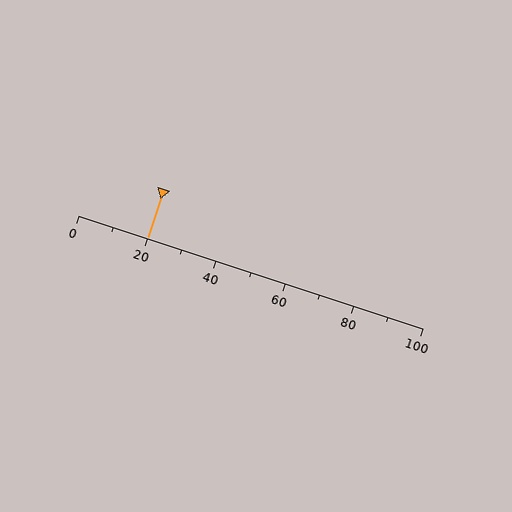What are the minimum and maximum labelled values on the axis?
The axis runs from 0 to 100.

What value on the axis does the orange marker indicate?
The marker indicates approximately 20.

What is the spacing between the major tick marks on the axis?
The major ticks are spaced 20 apart.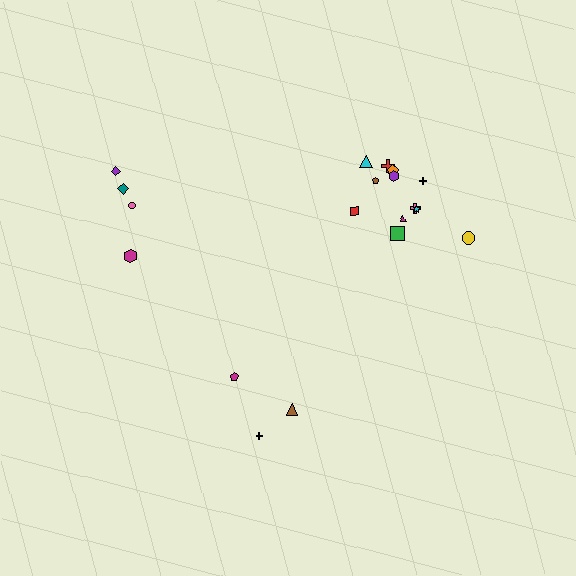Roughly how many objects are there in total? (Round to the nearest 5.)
Roughly 20 objects in total.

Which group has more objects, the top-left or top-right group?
The top-right group.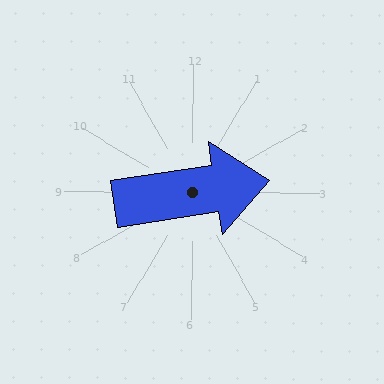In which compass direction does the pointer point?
East.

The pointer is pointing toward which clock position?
Roughly 3 o'clock.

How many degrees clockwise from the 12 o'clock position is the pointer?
Approximately 81 degrees.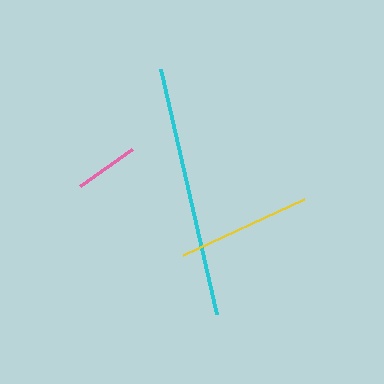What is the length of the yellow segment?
The yellow segment is approximately 133 pixels long.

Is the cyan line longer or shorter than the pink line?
The cyan line is longer than the pink line.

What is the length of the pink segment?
The pink segment is approximately 63 pixels long.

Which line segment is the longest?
The cyan line is the longest at approximately 252 pixels.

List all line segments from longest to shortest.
From longest to shortest: cyan, yellow, pink.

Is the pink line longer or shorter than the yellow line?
The yellow line is longer than the pink line.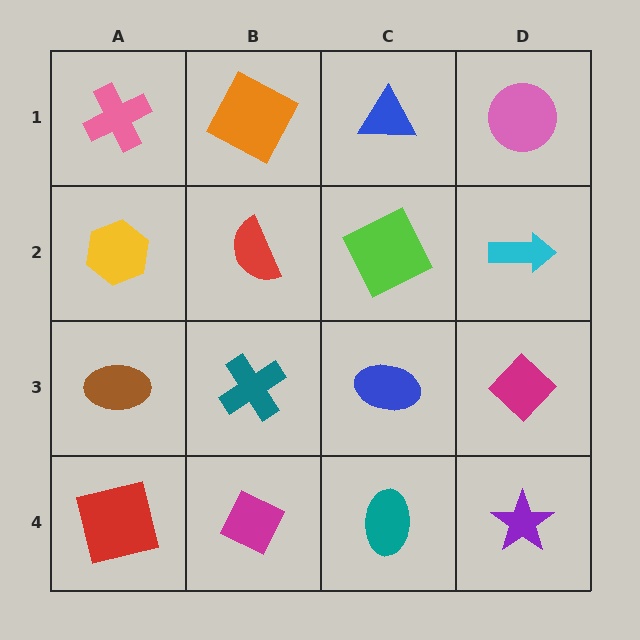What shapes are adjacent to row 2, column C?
A blue triangle (row 1, column C), a blue ellipse (row 3, column C), a red semicircle (row 2, column B), a cyan arrow (row 2, column D).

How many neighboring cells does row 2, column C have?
4.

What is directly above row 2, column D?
A pink circle.